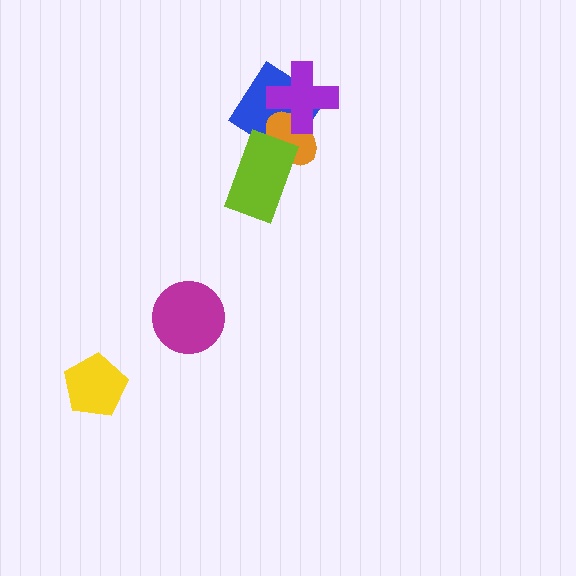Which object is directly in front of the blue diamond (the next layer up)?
The orange ellipse is directly in front of the blue diamond.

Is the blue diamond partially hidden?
Yes, it is partially covered by another shape.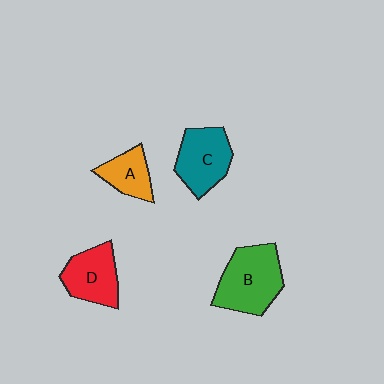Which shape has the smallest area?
Shape A (orange).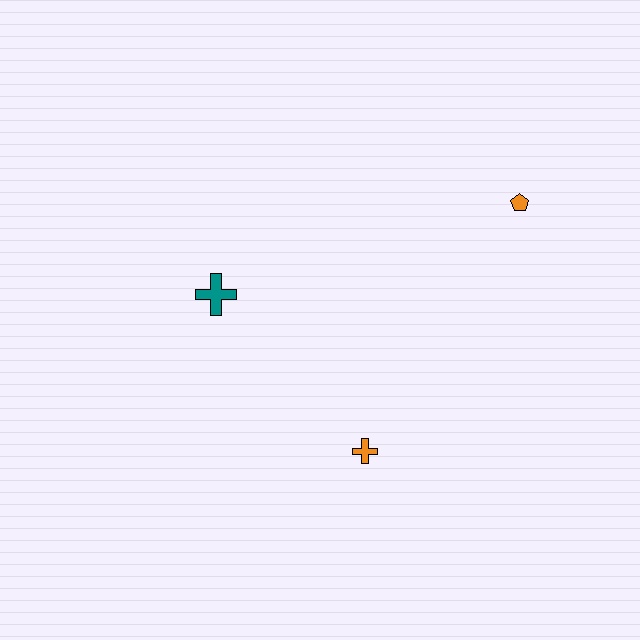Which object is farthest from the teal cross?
The orange pentagon is farthest from the teal cross.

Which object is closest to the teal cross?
The orange cross is closest to the teal cross.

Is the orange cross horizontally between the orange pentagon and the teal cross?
Yes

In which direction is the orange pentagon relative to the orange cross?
The orange pentagon is above the orange cross.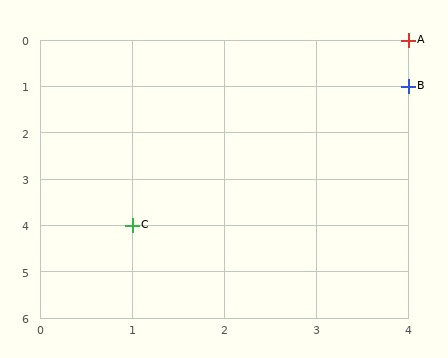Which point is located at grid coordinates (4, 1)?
Point B is at (4, 1).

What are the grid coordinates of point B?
Point B is at grid coordinates (4, 1).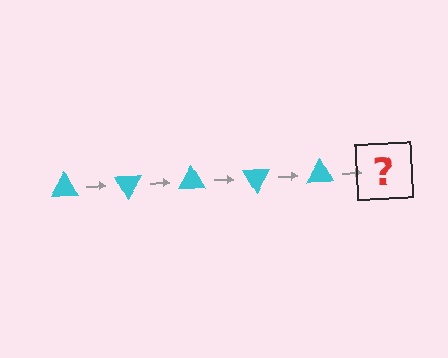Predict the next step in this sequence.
The next step is a cyan triangle rotated 300 degrees.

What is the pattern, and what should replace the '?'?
The pattern is that the triangle rotates 60 degrees each step. The '?' should be a cyan triangle rotated 300 degrees.